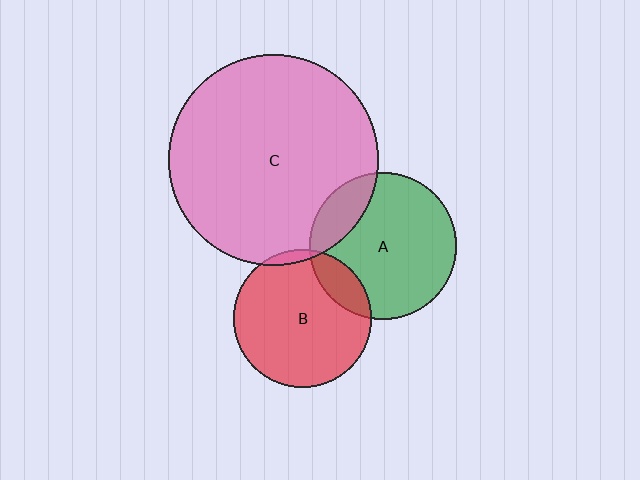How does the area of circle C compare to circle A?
Approximately 2.0 times.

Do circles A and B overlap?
Yes.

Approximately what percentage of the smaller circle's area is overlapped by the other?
Approximately 15%.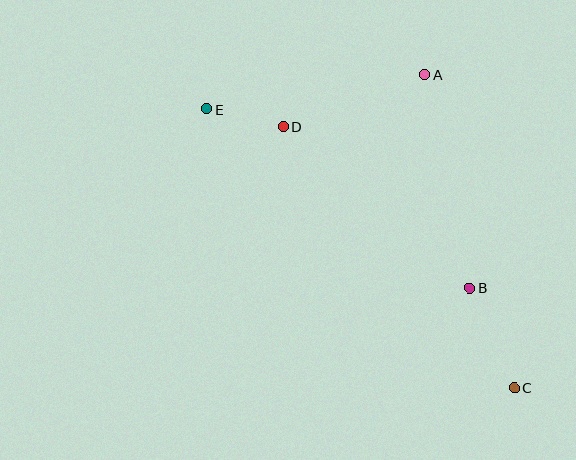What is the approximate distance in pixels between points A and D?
The distance between A and D is approximately 151 pixels.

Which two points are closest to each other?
Points D and E are closest to each other.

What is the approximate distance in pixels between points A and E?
The distance between A and E is approximately 220 pixels.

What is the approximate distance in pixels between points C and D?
The distance between C and D is approximately 348 pixels.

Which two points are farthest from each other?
Points C and E are farthest from each other.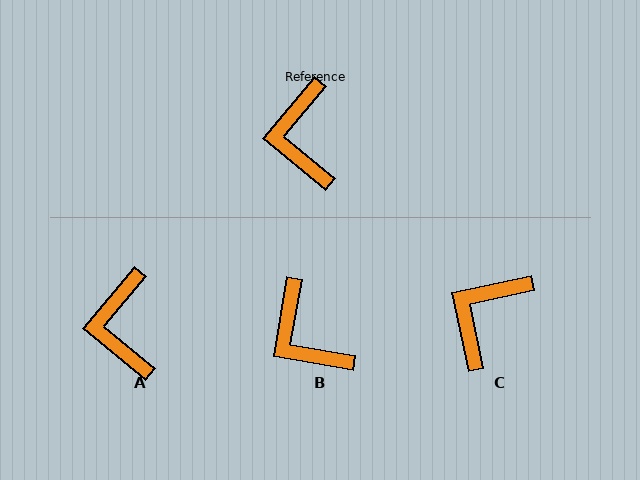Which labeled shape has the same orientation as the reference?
A.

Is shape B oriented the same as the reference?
No, it is off by about 30 degrees.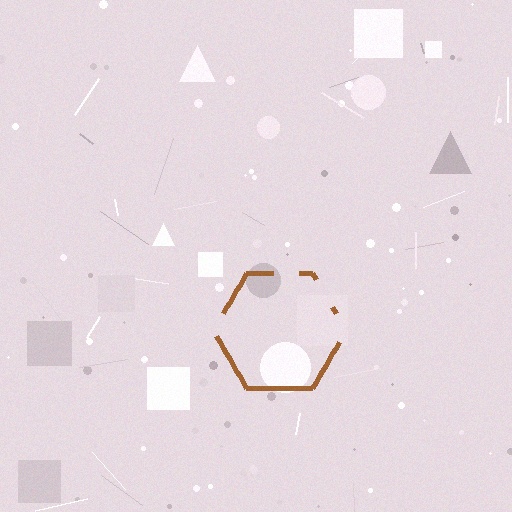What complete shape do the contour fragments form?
The contour fragments form a hexagon.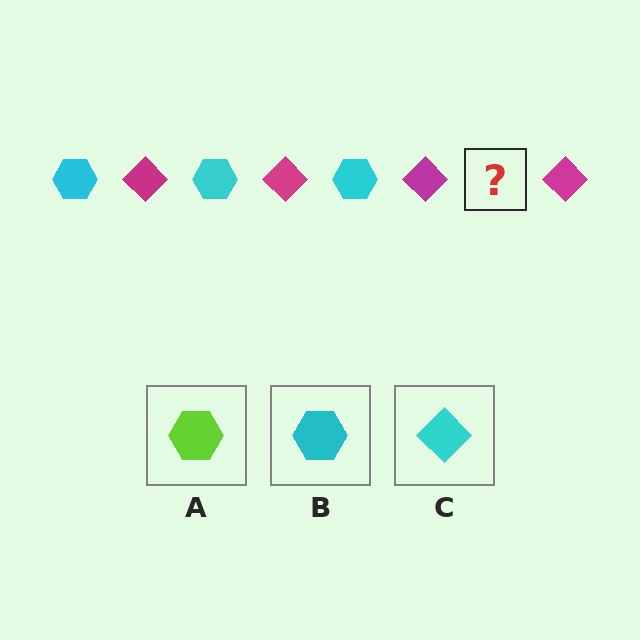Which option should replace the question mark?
Option B.